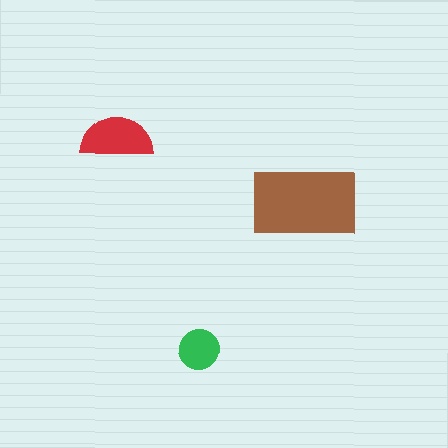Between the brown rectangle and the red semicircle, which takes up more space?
The brown rectangle.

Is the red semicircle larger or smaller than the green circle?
Larger.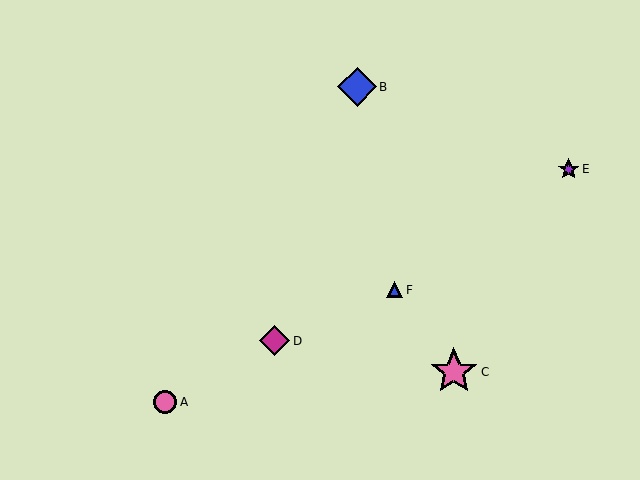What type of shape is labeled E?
Shape E is a purple star.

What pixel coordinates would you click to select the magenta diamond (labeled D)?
Click at (275, 341) to select the magenta diamond D.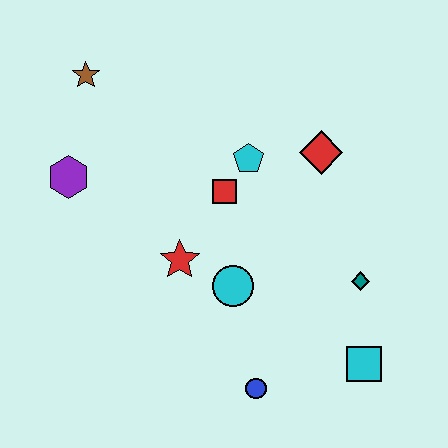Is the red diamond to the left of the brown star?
No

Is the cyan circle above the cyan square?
Yes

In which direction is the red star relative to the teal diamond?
The red star is to the left of the teal diamond.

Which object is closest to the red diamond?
The cyan pentagon is closest to the red diamond.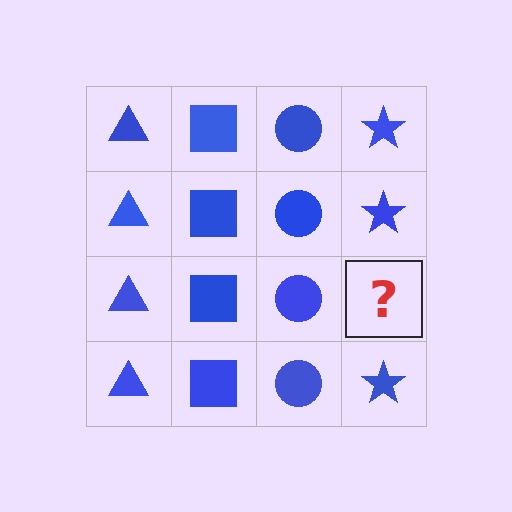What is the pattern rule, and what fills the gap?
The rule is that each column has a consistent shape. The gap should be filled with a blue star.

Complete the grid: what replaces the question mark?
The question mark should be replaced with a blue star.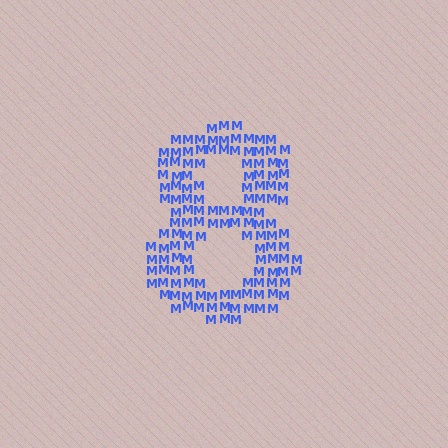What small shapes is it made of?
It is made of small letter M's.